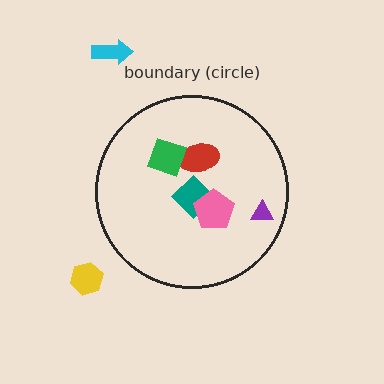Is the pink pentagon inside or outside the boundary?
Inside.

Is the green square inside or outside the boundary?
Inside.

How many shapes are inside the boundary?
5 inside, 2 outside.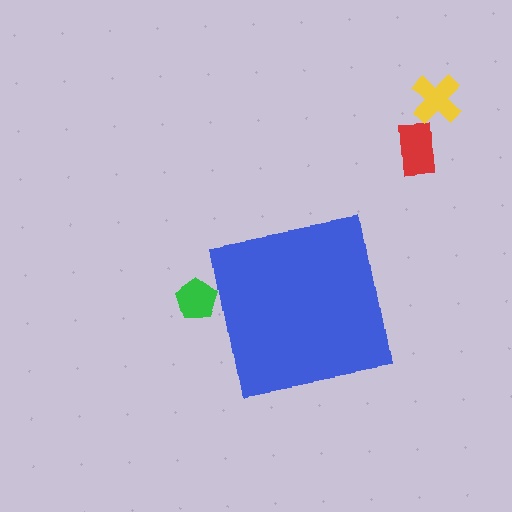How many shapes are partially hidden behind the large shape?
1 shape is partially hidden.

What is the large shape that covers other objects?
A blue square.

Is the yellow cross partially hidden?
No, the yellow cross is fully visible.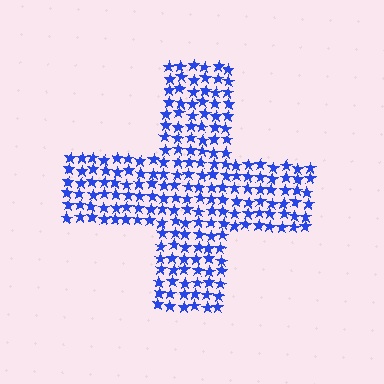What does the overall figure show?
The overall figure shows a cross.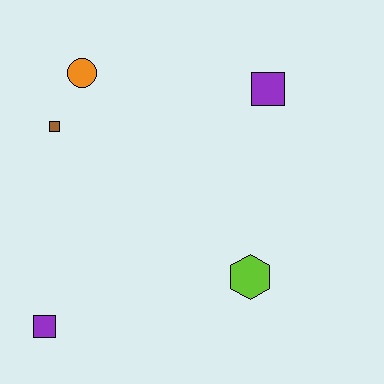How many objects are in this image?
There are 5 objects.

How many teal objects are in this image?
There are no teal objects.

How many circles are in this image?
There is 1 circle.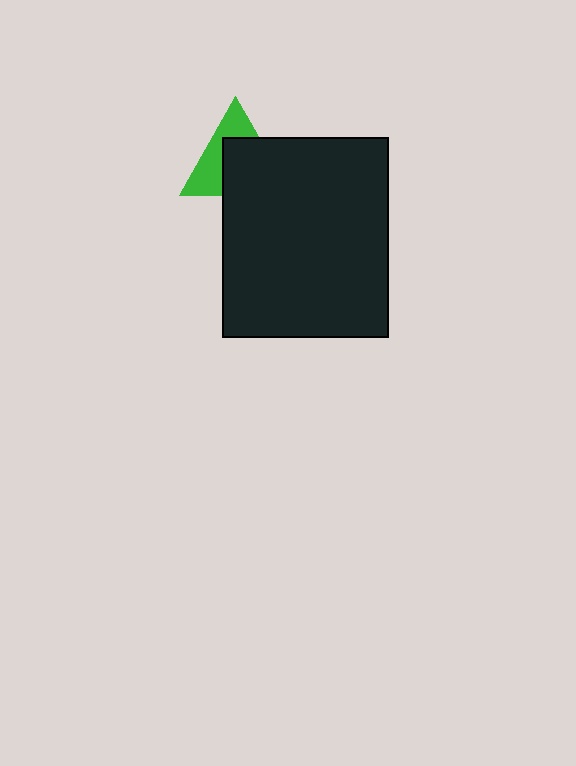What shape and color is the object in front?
The object in front is a black rectangle.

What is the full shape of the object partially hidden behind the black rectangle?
The partially hidden object is a green triangle.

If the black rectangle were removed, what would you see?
You would see the complete green triangle.